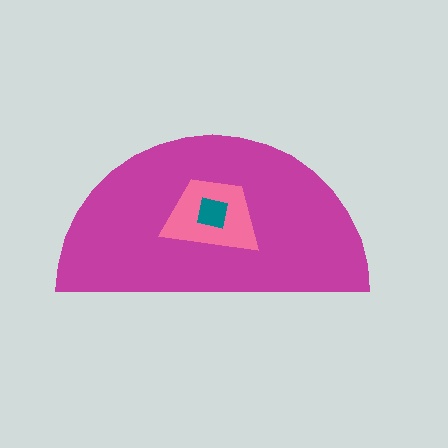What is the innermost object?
The teal square.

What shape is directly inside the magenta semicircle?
The pink trapezoid.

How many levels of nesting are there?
3.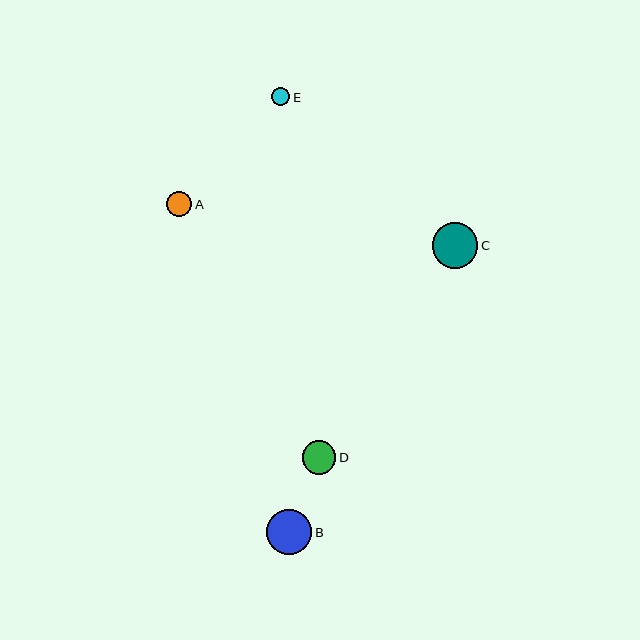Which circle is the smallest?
Circle E is the smallest with a size of approximately 18 pixels.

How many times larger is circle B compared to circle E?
Circle B is approximately 2.5 times the size of circle E.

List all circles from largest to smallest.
From largest to smallest: C, B, D, A, E.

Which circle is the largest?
Circle C is the largest with a size of approximately 46 pixels.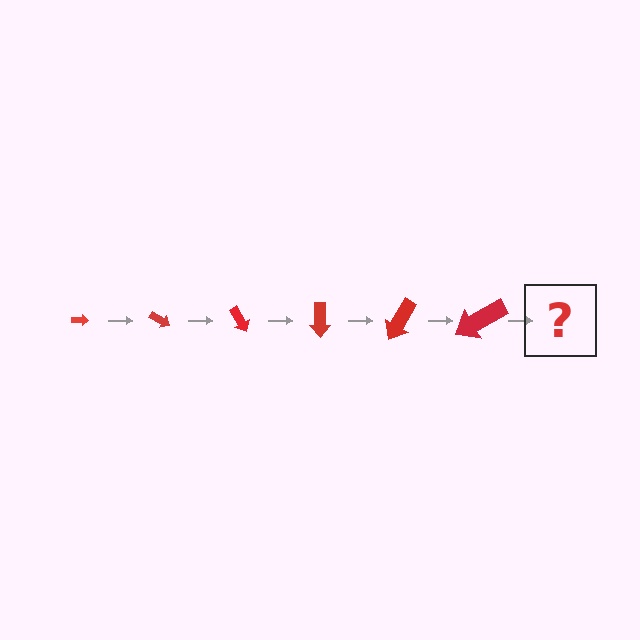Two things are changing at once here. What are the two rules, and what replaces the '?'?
The two rules are that the arrow grows larger each step and it rotates 30 degrees each step. The '?' should be an arrow, larger than the previous one and rotated 180 degrees from the start.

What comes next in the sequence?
The next element should be an arrow, larger than the previous one and rotated 180 degrees from the start.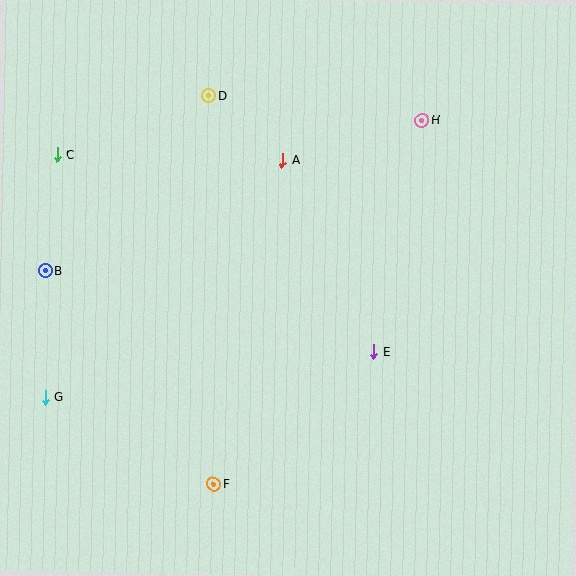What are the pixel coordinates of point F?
Point F is at (214, 484).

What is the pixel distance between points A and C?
The distance between A and C is 226 pixels.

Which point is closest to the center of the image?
Point E at (374, 351) is closest to the center.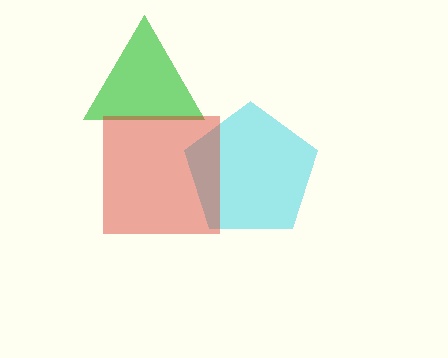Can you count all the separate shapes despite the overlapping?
Yes, there are 3 separate shapes.